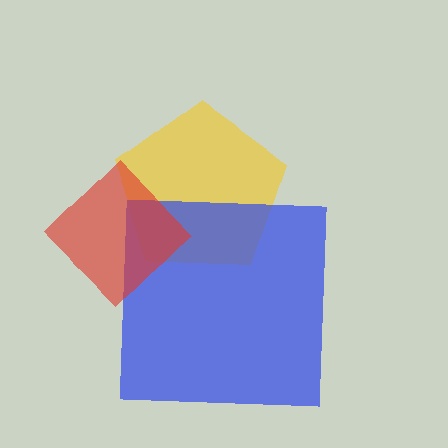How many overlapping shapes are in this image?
There are 3 overlapping shapes in the image.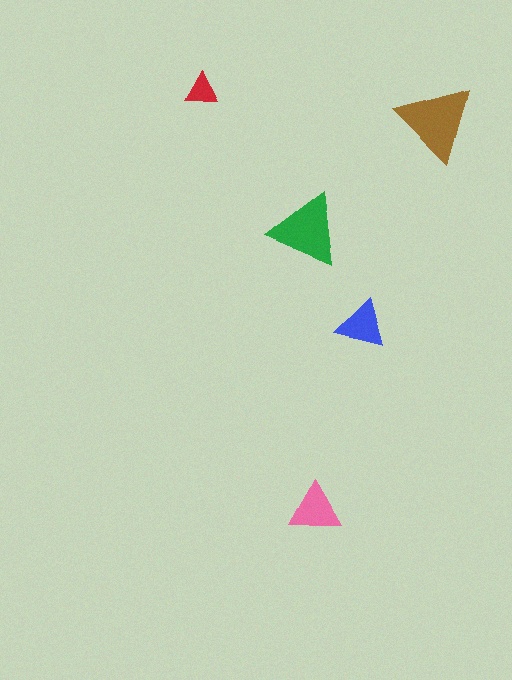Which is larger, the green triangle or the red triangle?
The green one.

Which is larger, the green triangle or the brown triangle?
The brown one.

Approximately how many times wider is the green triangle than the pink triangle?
About 1.5 times wider.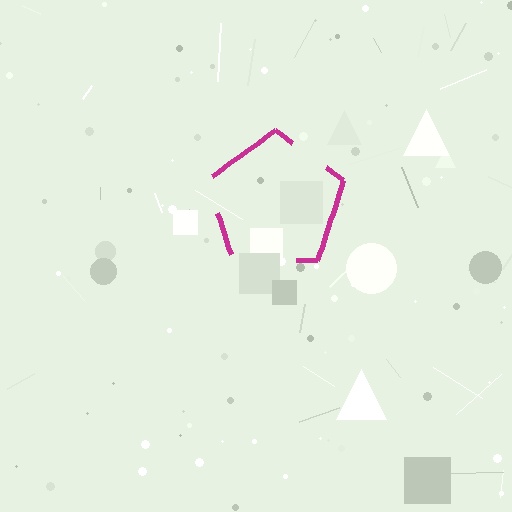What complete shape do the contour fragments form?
The contour fragments form a pentagon.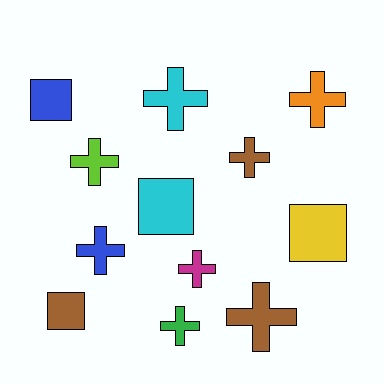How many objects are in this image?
There are 12 objects.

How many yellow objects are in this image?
There is 1 yellow object.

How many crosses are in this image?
There are 8 crosses.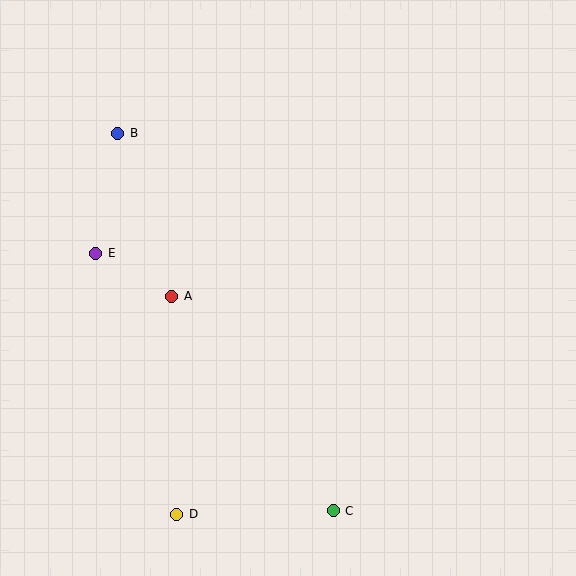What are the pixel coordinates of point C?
Point C is at (333, 511).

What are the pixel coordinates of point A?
Point A is at (171, 296).